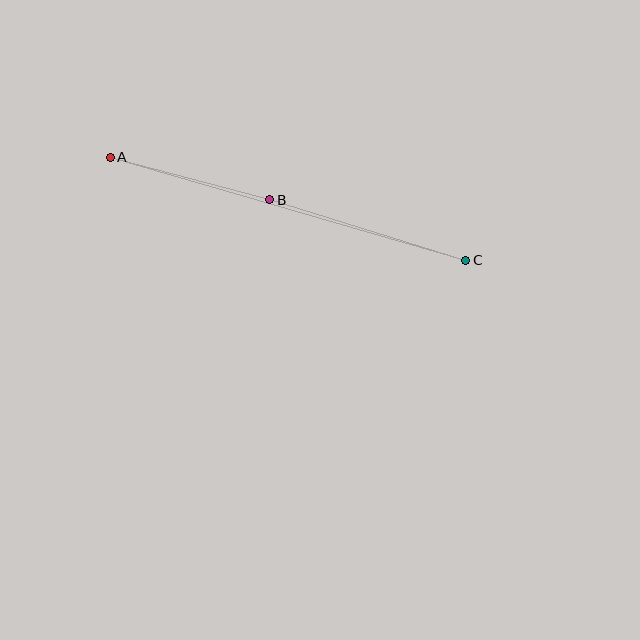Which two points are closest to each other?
Points A and B are closest to each other.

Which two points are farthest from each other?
Points A and C are farthest from each other.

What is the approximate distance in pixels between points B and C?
The distance between B and C is approximately 205 pixels.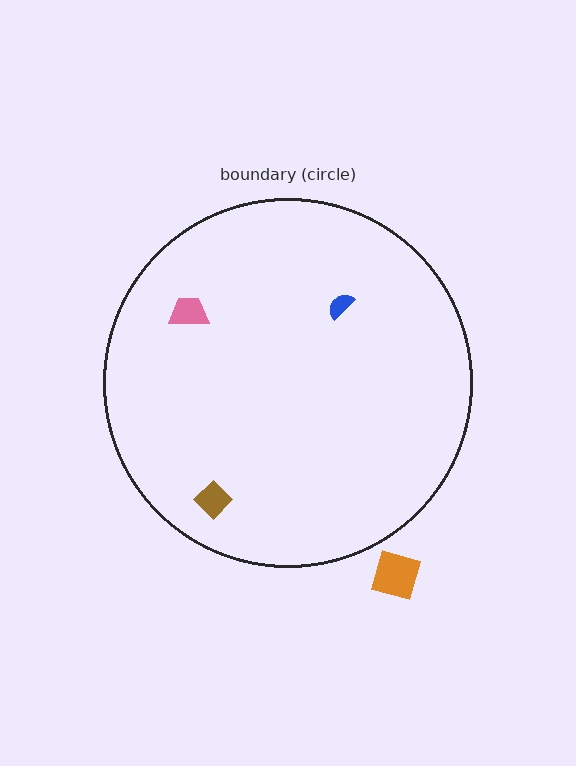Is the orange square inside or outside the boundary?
Outside.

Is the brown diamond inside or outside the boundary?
Inside.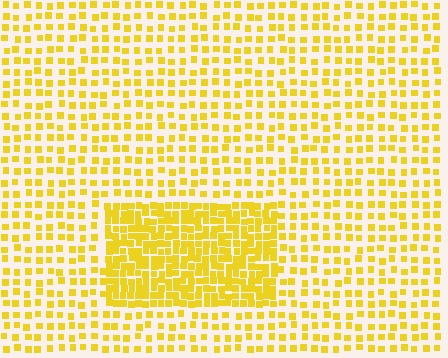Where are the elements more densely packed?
The elements are more densely packed inside the rectangle boundary.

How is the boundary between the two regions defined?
The boundary is defined by a change in element density (approximately 2.2x ratio). All elements are the same color, size, and shape.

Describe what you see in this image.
The image contains small yellow elements arranged at two different densities. A rectangle-shaped region is visible where the elements are more densely packed than the surrounding area.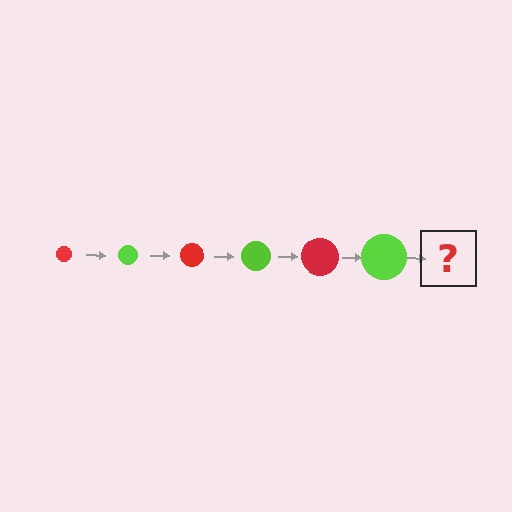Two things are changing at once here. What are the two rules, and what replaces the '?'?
The two rules are that the circle grows larger each step and the color cycles through red and lime. The '?' should be a red circle, larger than the previous one.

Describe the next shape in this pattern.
It should be a red circle, larger than the previous one.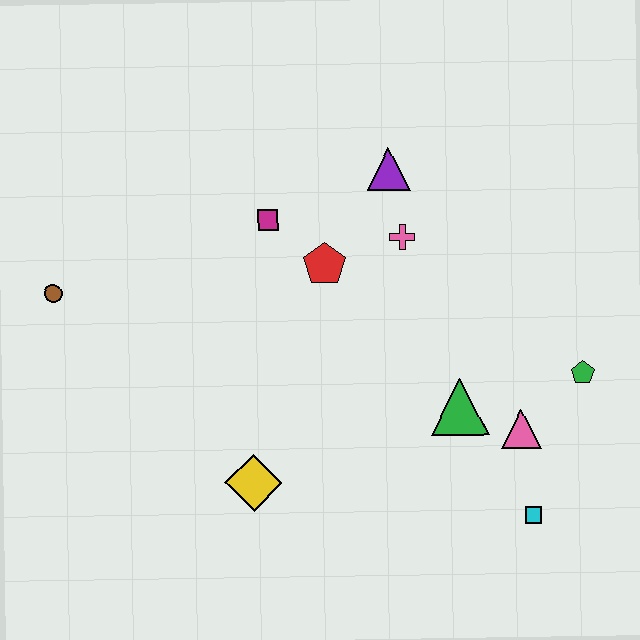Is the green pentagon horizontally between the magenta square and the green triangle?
No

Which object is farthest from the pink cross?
The brown circle is farthest from the pink cross.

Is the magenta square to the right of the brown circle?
Yes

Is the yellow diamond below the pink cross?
Yes